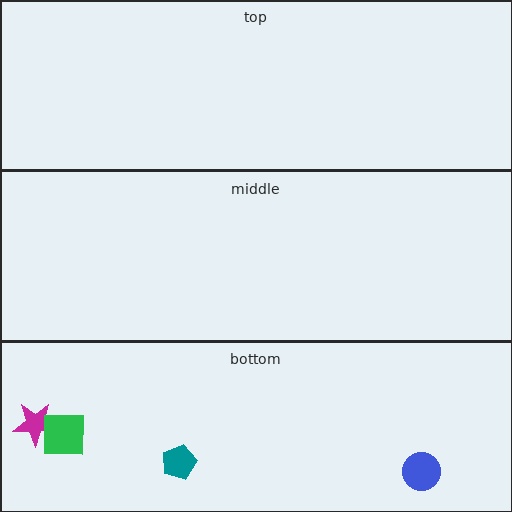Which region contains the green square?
The bottom region.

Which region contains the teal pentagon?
The bottom region.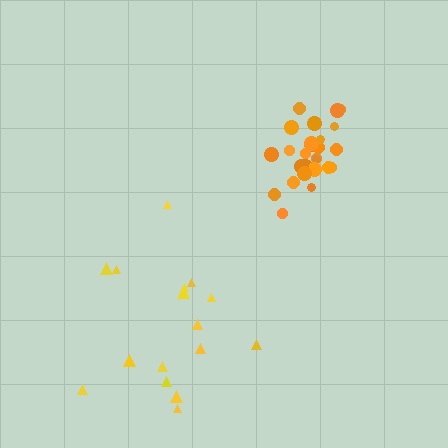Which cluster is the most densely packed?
Orange.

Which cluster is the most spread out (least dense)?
Yellow.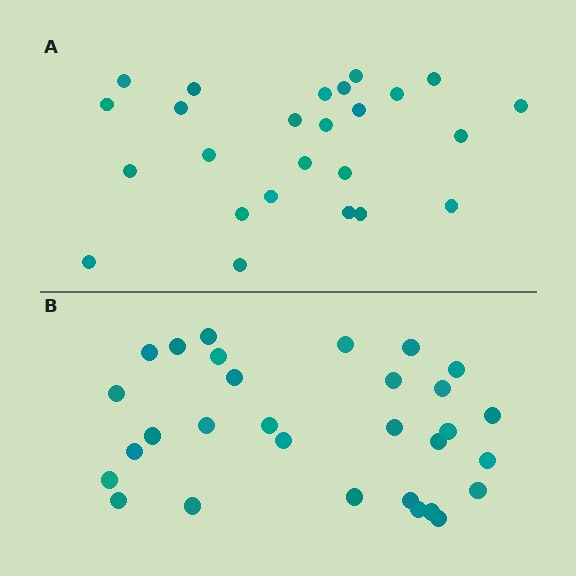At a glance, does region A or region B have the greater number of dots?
Region B (the bottom region) has more dots.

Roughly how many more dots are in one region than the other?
Region B has about 5 more dots than region A.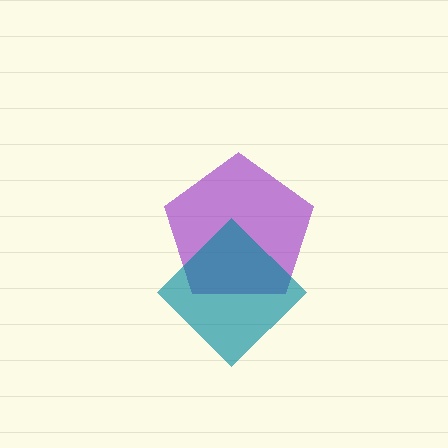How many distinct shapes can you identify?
There are 2 distinct shapes: a purple pentagon, a teal diamond.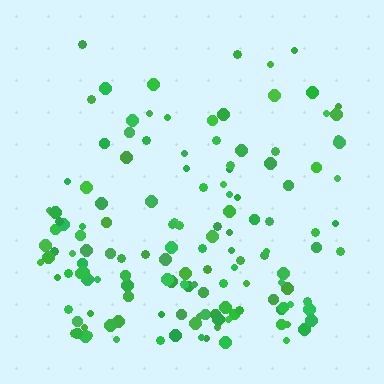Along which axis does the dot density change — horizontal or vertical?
Vertical.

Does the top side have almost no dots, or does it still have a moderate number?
Still a moderate number, just noticeably fewer than the bottom.